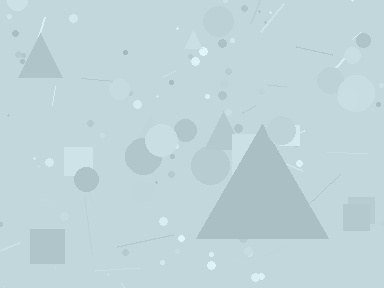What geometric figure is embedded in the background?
A triangle is embedded in the background.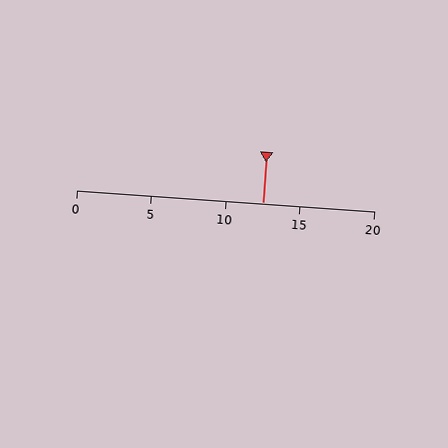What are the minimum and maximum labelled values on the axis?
The axis runs from 0 to 20.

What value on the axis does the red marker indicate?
The marker indicates approximately 12.5.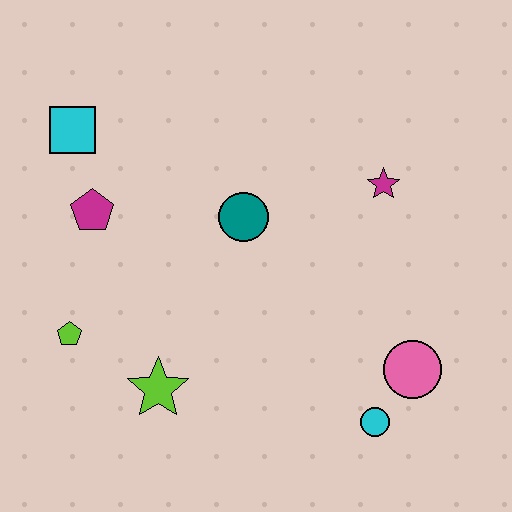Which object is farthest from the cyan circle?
The cyan square is farthest from the cyan circle.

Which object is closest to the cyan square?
The magenta pentagon is closest to the cyan square.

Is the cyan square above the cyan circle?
Yes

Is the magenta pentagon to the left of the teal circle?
Yes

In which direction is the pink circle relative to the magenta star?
The pink circle is below the magenta star.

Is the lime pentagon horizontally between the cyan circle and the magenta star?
No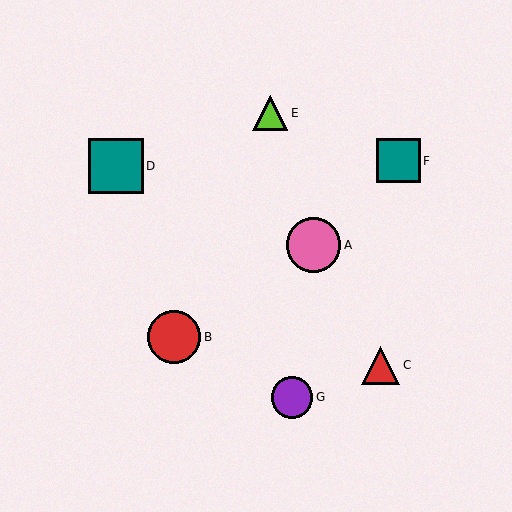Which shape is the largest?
The teal square (labeled D) is the largest.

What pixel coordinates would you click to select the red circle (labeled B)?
Click at (174, 337) to select the red circle B.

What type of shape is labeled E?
Shape E is a lime triangle.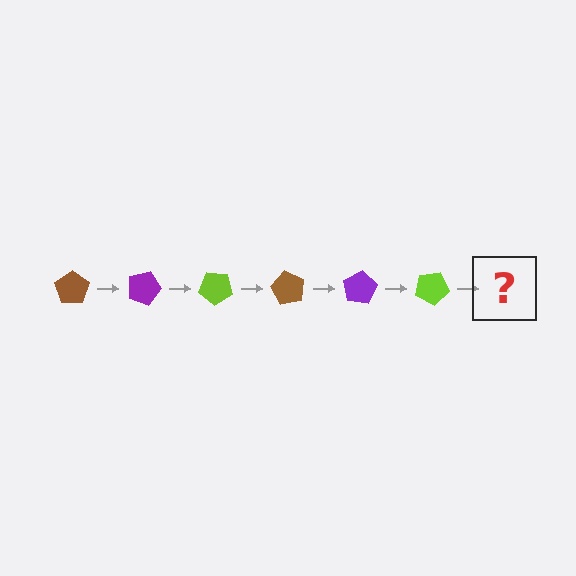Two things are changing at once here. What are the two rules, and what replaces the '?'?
The two rules are that it rotates 20 degrees each step and the color cycles through brown, purple, and lime. The '?' should be a brown pentagon, rotated 120 degrees from the start.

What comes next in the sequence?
The next element should be a brown pentagon, rotated 120 degrees from the start.